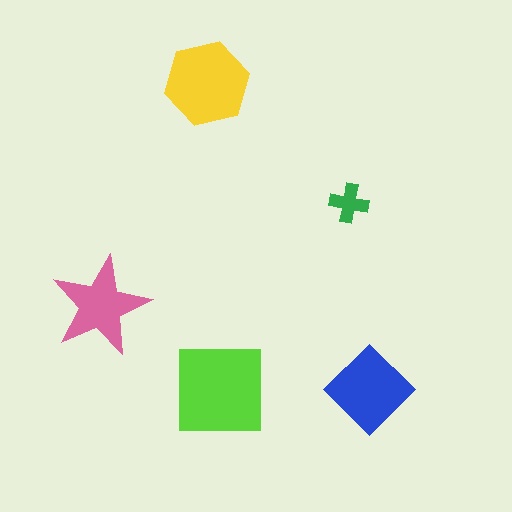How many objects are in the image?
There are 5 objects in the image.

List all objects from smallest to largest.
The green cross, the pink star, the blue diamond, the yellow hexagon, the lime square.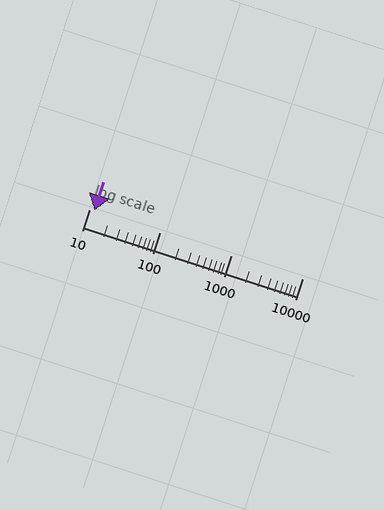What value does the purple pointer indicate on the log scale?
The pointer indicates approximately 12.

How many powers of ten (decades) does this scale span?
The scale spans 3 decades, from 10 to 10000.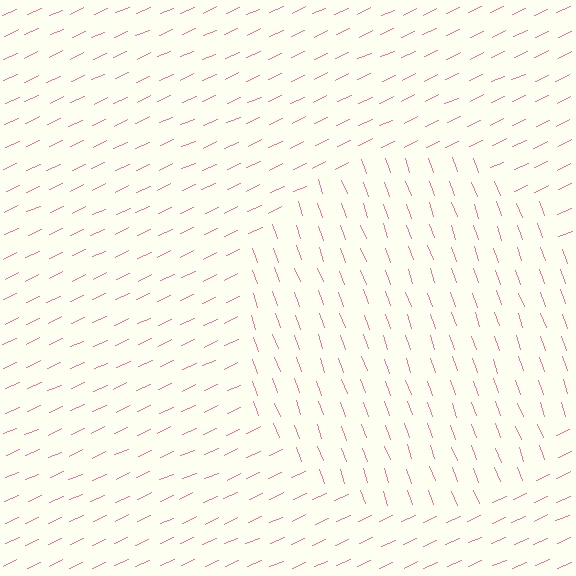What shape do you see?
I see a circle.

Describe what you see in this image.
The image is filled with small pink line segments. A circle region in the image has lines oriented differently from the surrounding lines, creating a visible texture boundary.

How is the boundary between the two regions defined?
The boundary is defined purely by a change in line orientation (approximately 85 degrees difference). All lines are the same color and thickness.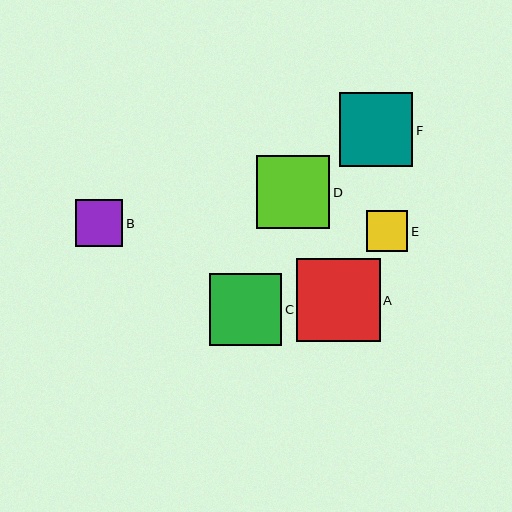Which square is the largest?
Square A is the largest with a size of approximately 83 pixels.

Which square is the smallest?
Square E is the smallest with a size of approximately 41 pixels.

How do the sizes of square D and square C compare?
Square D and square C are approximately the same size.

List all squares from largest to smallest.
From largest to smallest: A, F, D, C, B, E.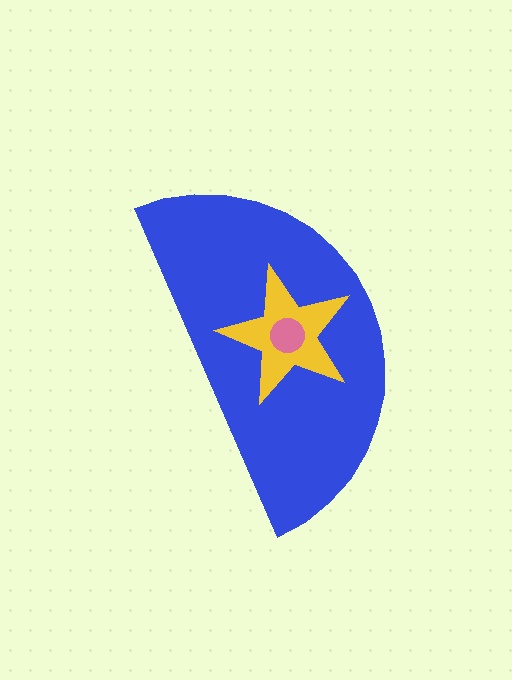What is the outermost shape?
The blue semicircle.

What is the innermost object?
The pink circle.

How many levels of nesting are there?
3.